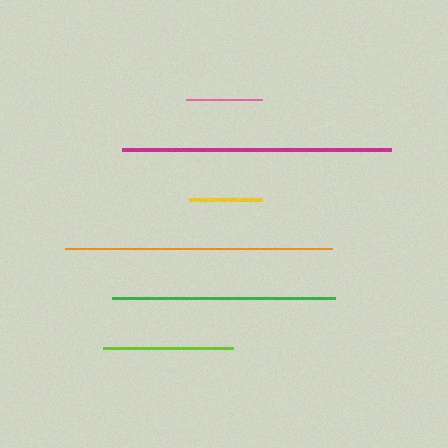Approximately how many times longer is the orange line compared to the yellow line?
The orange line is approximately 3.6 times the length of the yellow line.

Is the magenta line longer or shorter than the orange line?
The magenta line is longer than the orange line.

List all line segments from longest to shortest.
From longest to shortest: magenta, orange, green, lime, pink, yellow.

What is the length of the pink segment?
The pink segment is approximately 76 pixels long.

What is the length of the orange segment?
The orange segment is approximately 267 pixels long.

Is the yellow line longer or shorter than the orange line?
The orange line is longer than the yellow line.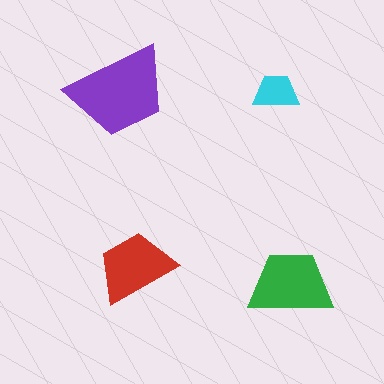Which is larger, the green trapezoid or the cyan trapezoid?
The green one.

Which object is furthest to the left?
The purple trapezoid is leftmost.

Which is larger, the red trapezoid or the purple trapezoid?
The purple one.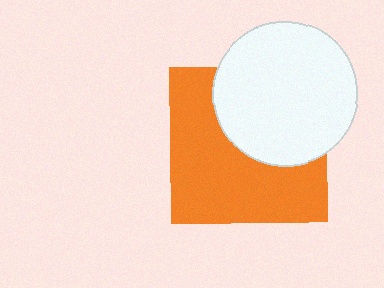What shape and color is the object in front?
The object in front is a white circle.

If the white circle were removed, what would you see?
You would see the complete orange square.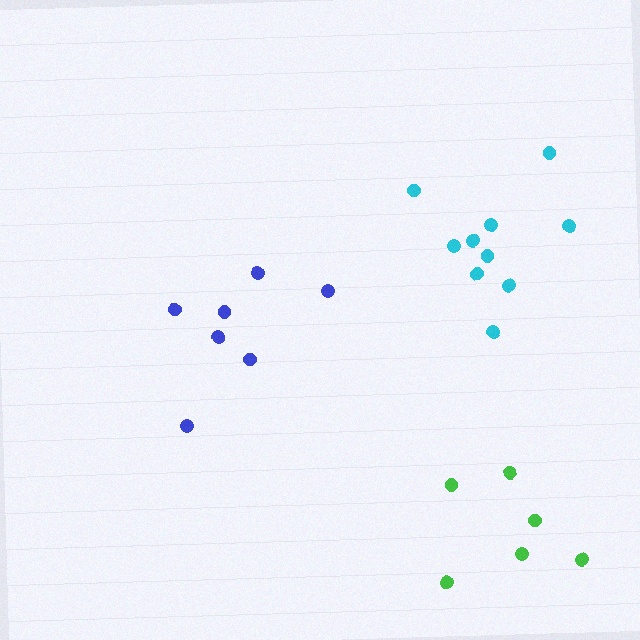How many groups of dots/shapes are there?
There are 3 groups.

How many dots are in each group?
Group 1: 7 dots, Group 2: 10 dots, Group 3: 6 dots (23 total).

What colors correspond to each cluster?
The clusters are colored: blue, cyan, green.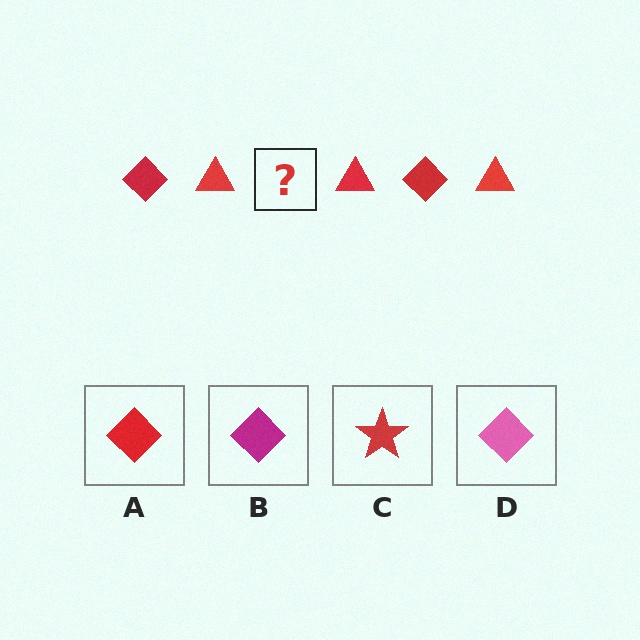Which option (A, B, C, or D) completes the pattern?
A.